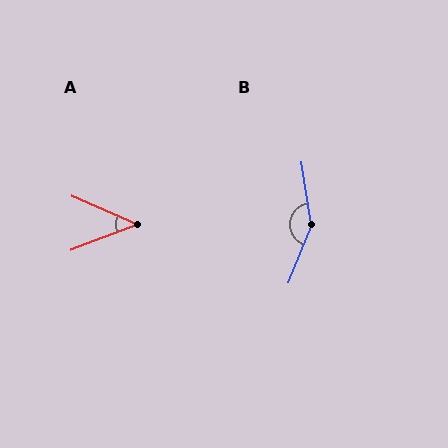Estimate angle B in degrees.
Approximately 149 degrees.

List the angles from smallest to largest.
A (44°), B (149°).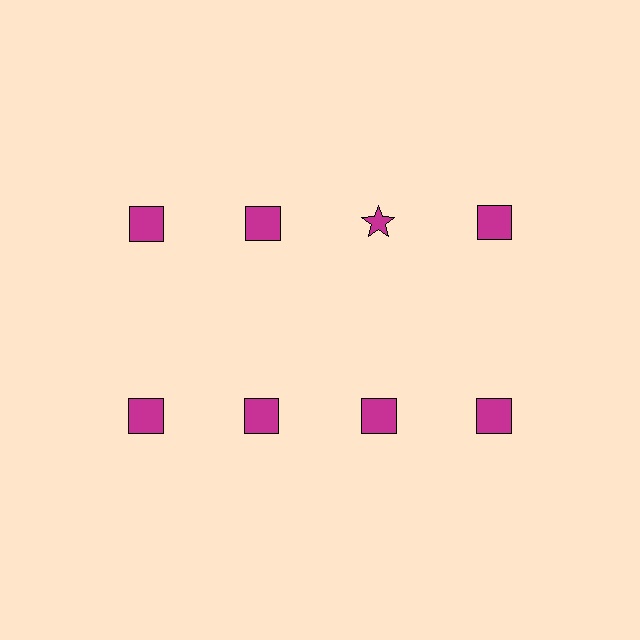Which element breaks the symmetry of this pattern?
The magenta star in the top row, center column breaks the symmetry. All other shapes are magenta squares.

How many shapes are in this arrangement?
There are 8 shapes arranged in a grid pattern.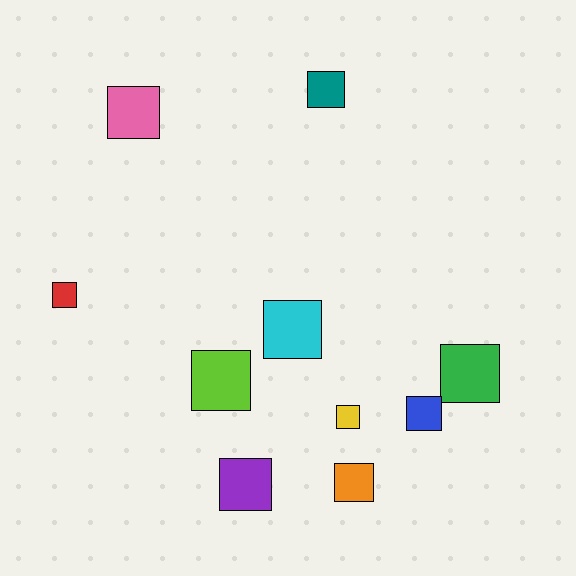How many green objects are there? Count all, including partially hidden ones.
There is 1 green object.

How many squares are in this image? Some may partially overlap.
There are 10 squares.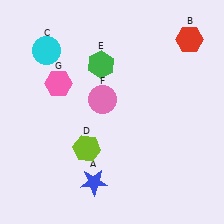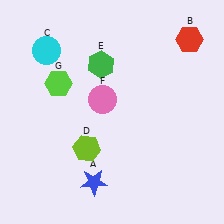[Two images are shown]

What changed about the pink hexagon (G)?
In Image 1, G is pink. In Image 2, it changed to lime.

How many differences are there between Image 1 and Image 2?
There is 1 difference between the two images.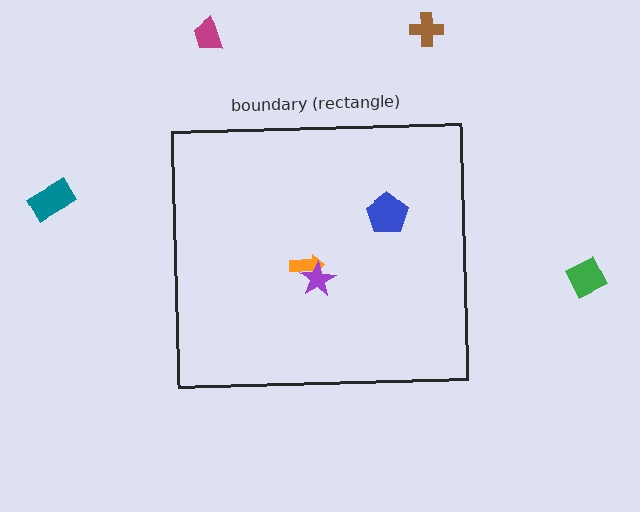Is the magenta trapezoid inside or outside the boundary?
Outside.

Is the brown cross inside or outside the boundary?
Outside.